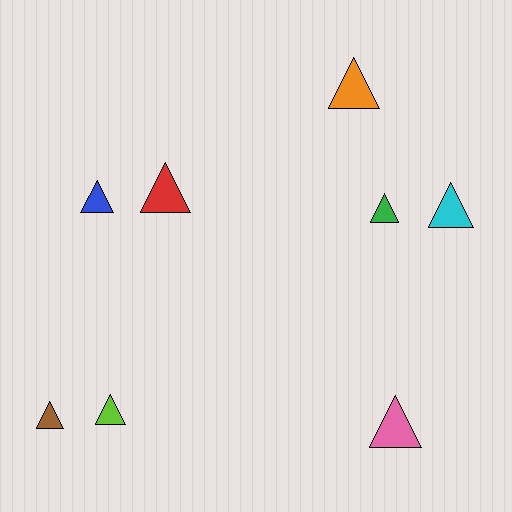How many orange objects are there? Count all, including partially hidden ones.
There is 1 orange object.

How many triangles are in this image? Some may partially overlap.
There are 8 triangles.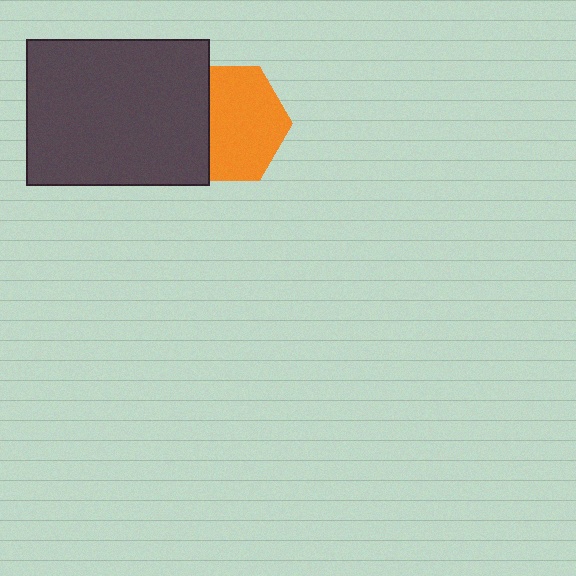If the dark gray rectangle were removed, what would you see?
You would see the complete orange hexagon.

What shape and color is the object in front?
The object in front is a dark gray rectangle.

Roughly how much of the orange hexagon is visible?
Most of it is visible (roughly 67%).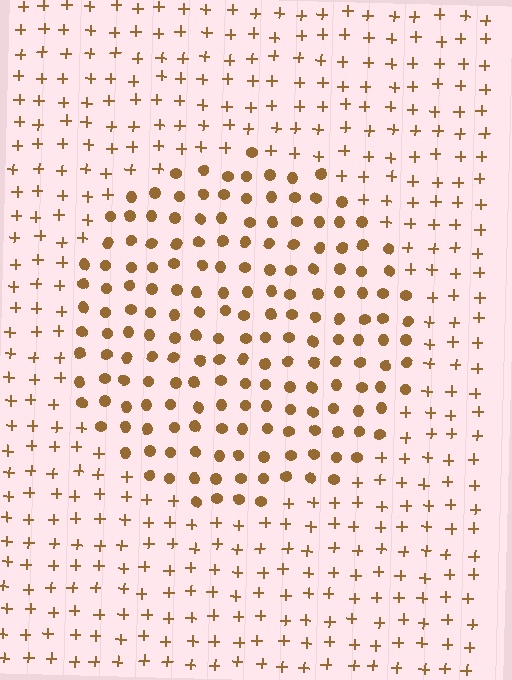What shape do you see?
I see a circle.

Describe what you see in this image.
The image is filled with small brown elements arranged in a uniform grid. A circle-shaped region contains circles, while the surrounding area contains plus signs. The boundary is defined purely by the change in element shape.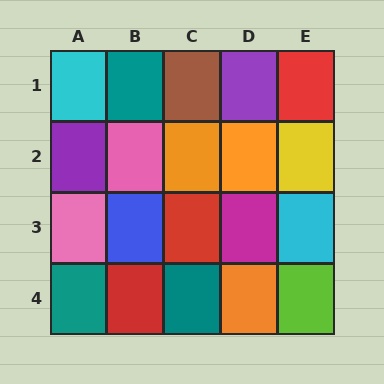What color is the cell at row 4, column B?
Red.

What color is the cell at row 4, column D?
Orange.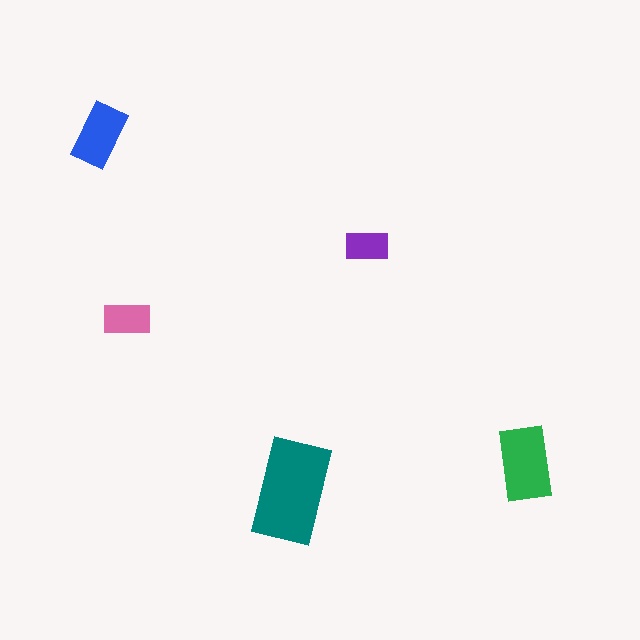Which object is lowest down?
The teal rectangle is bottommost.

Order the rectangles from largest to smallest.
the teal one, the green one, the blue one, the pink one, the purple one.